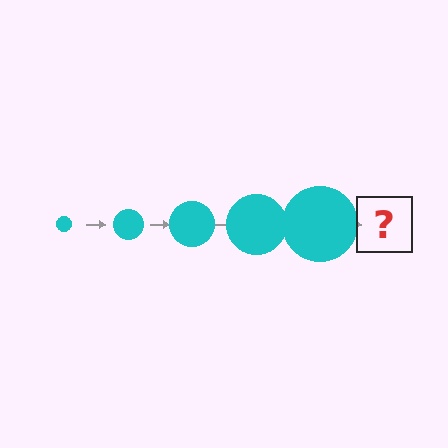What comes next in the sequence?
The next element should be a cyan circle, larger than the previous one.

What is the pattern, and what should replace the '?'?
The pattern is that the circle gets progressively larger each step. The '?' should be a cyan circle, larger than the previous one.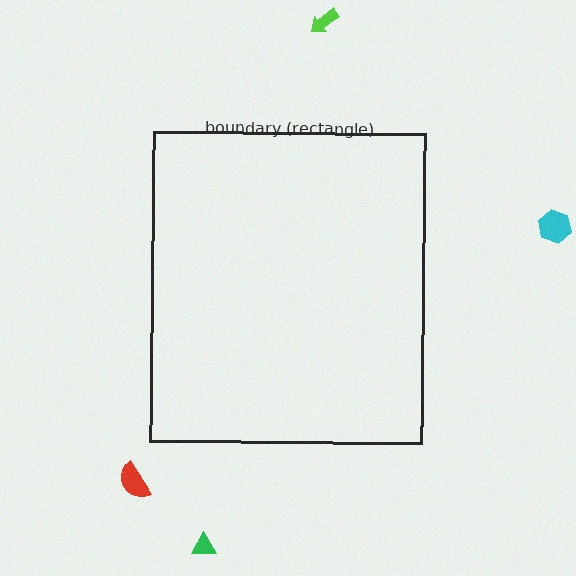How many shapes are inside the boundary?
0 inside, 4 outside.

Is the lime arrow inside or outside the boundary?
Outside.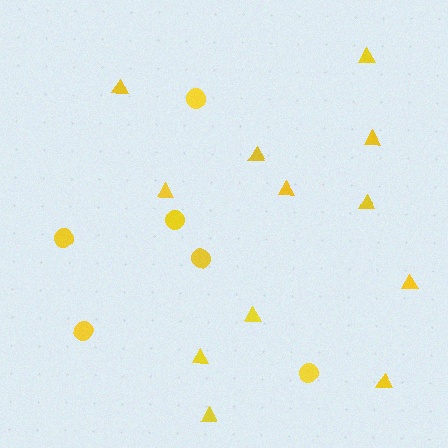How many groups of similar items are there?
There are 2 groups: one group of triangles (12) and one group of circles (6).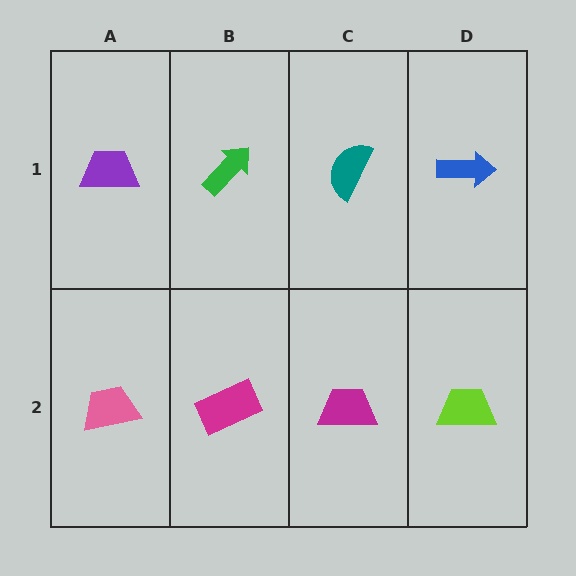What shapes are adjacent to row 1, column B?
A magenta rectangle (row 2, column B), a purple trapezoid (row 1, column A), a teal semicircle (row 1, column C).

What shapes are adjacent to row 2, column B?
A green arrow (row 1, column B), a pink trapezoid (row 2, column A), a magenta trapezoid (row 2, column C).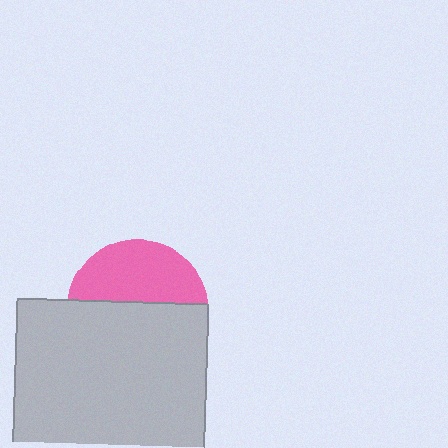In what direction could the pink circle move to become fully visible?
The pink circle could move up. That would shift it out from behind the light gray square entirely.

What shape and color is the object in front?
The object in front is a light gray square.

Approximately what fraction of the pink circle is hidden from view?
Roughly 58% of the pink circle is hidden behind the light gray square.